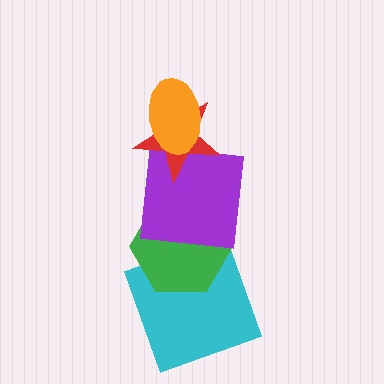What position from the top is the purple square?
The purple square is 3rd from the top.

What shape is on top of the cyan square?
The green hexagon is on top of the cyan square.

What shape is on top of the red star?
The orange ellipse is on top of the red star.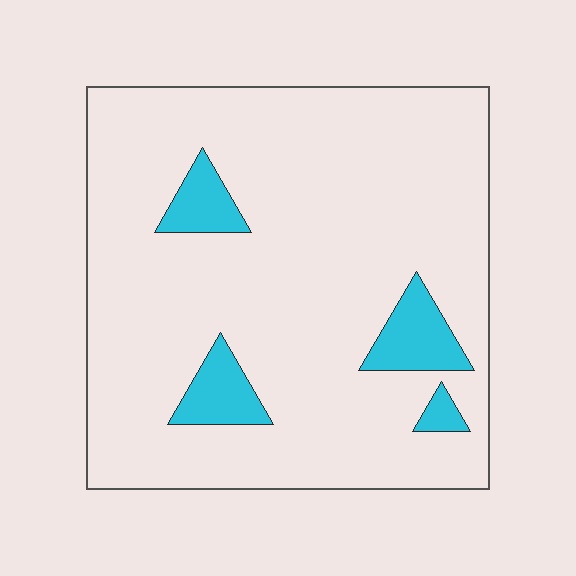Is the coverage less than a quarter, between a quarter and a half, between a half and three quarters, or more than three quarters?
Less than a quarter.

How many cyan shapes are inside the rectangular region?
4.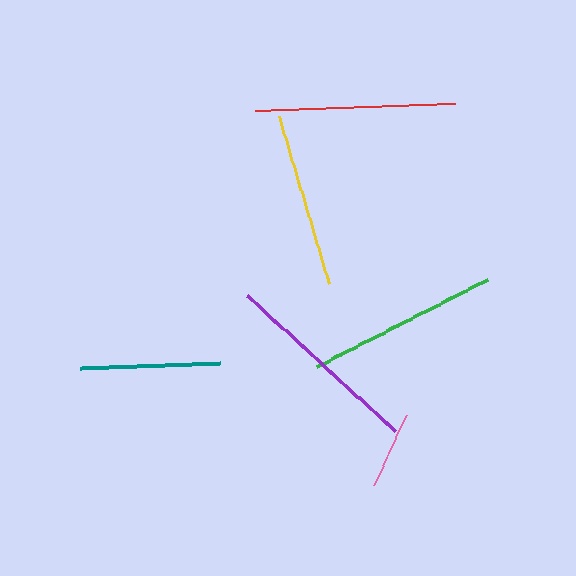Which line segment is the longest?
The red line is the longest at approximately 202 pixels.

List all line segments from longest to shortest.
From longest to shortest: red, purple, green, yellow, teal, pink.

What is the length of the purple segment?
The purple segment is approximately 201 pixels long.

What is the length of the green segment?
The green segment is approximately 192 pixels long.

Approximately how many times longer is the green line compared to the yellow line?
The green line is approximately 1.1 times the length of the yellow line.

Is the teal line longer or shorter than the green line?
The green line is longer than the teal line.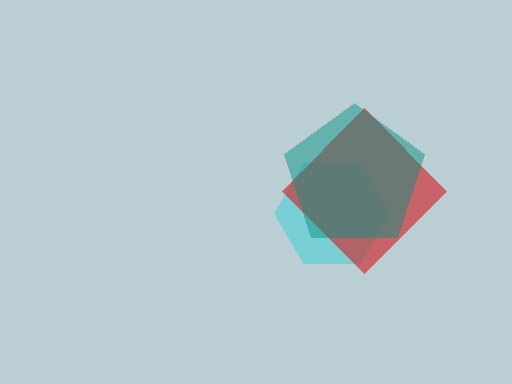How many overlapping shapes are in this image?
There are 3 overlapping shapes in the image.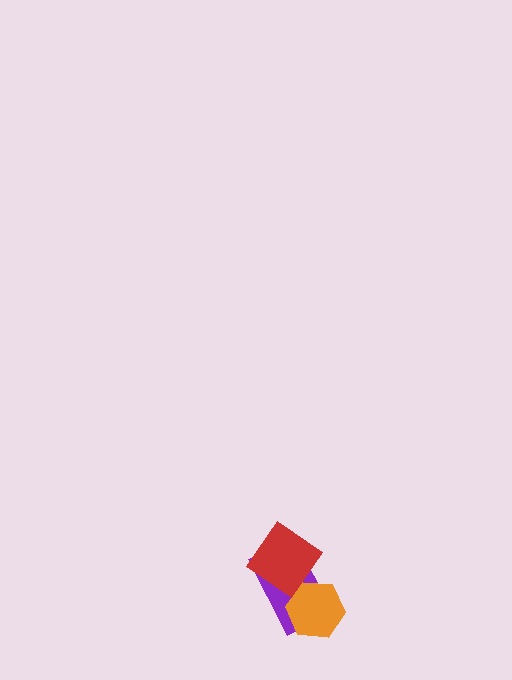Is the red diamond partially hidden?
No, no other shape covers it.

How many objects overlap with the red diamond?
1 object overlaps with the red diamond.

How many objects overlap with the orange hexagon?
1 object overlaps with the orange hexagon.